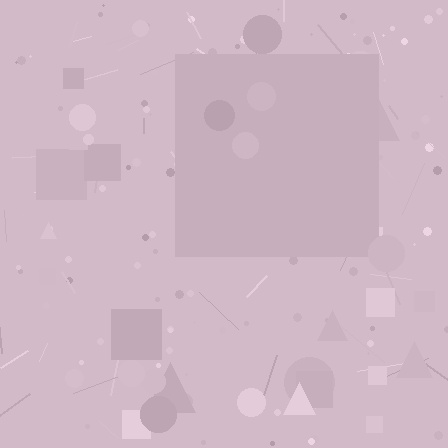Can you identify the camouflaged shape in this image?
The camouflaged shape is a square.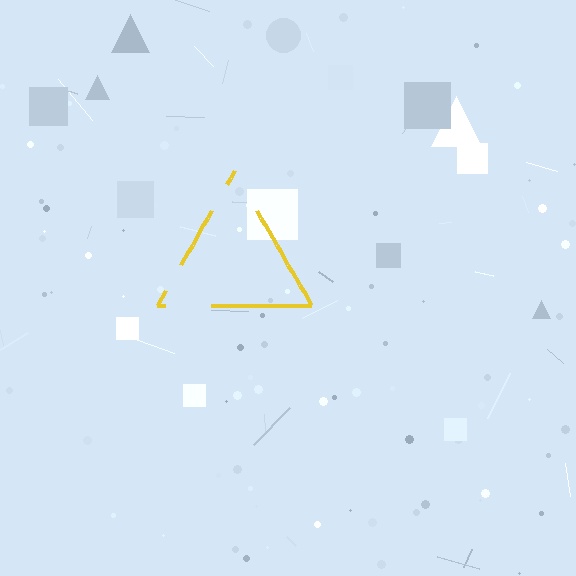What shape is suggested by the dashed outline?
The dashed outline suggests a triangle.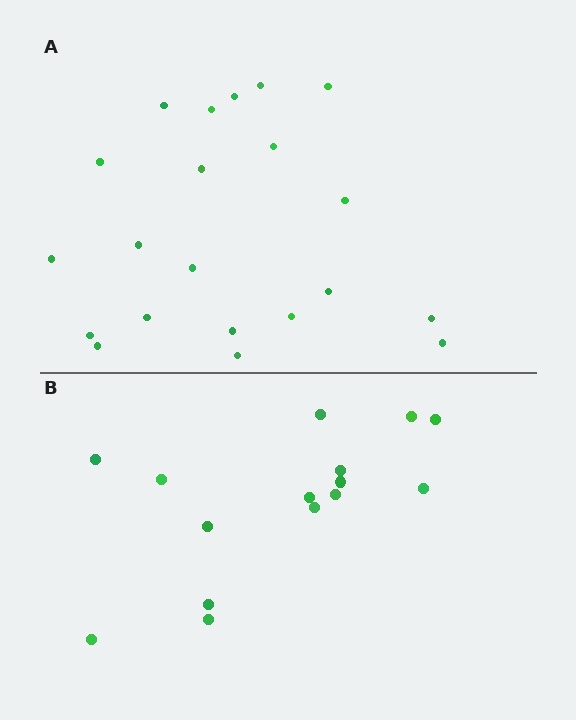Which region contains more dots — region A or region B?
Region A (the top region) has more dots.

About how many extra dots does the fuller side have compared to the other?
Region A has about 6 more dots than region B.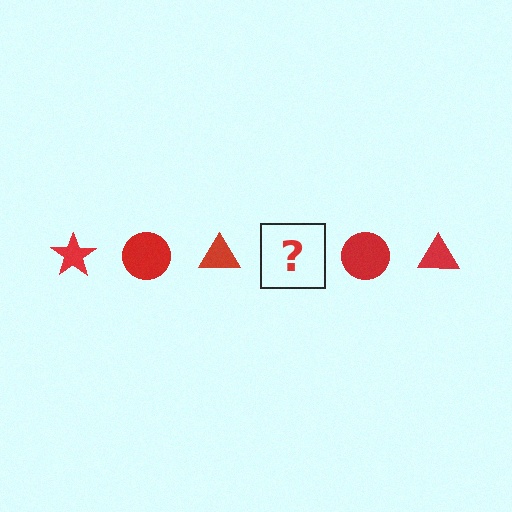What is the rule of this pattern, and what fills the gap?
The rule is that the pattern cycles through star, circle, triangle shapes in red. The gap should be filled with a red star.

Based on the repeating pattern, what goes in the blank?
The blank should be a red star.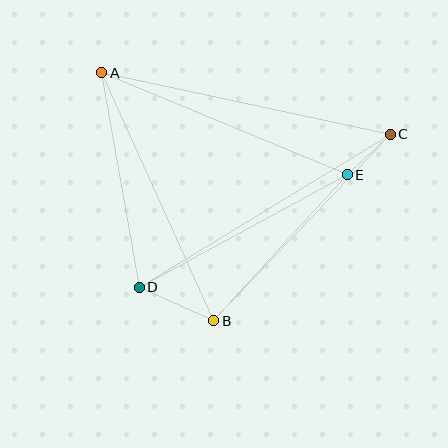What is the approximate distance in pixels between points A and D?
The distance between A and D is approximately 218 pixels.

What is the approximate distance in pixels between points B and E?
The distance between B and E is approximately 198 pixels.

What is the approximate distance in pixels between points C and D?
The distance between C and D is approximately 294 pixels.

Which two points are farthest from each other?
Points A and C are farthest from each other.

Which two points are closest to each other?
Points C and E are closest to each other.